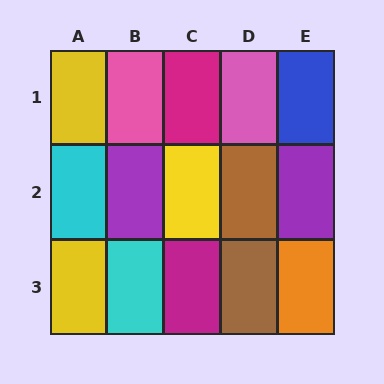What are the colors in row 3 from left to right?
Yellow, cyan, magenta, brown, orange.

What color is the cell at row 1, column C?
Magenta.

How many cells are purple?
2 cells are purple.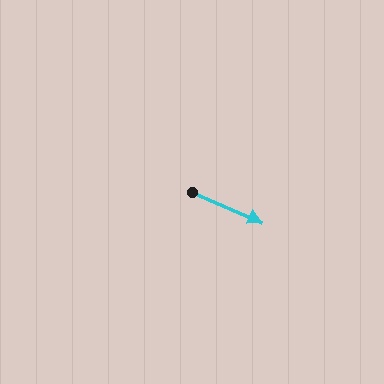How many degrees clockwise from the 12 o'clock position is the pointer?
Approximately 114 degrees.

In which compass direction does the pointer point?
Southeast.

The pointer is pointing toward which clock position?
Roughly 4 o'clock.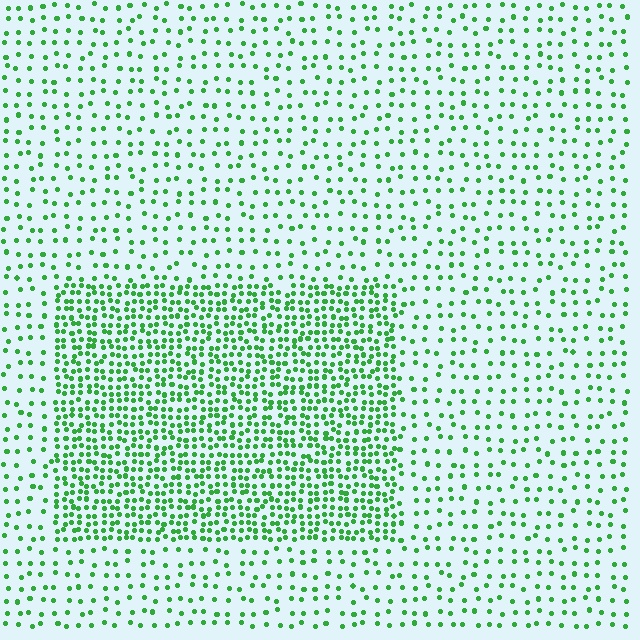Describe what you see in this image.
The image contains small green elements arranged at two different densities. A rectangle-shaped region is visible where the elements are more densely packed than the surrounding area.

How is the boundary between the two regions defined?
The boundary is defined by a change in element density (approximately 2.6x ratio). All elements are the same color, size, and shape.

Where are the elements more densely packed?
The elements are more densely packed inside the rectangle boundary.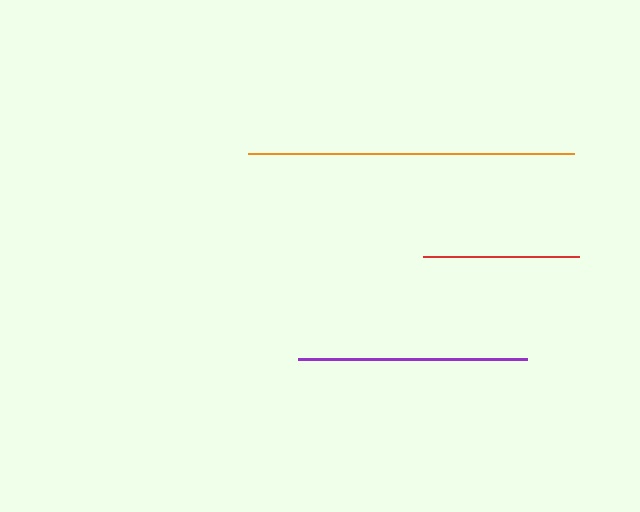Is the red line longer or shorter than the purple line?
The purple line is longer than the red line.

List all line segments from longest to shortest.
From longest to shortest: orange, purple, red.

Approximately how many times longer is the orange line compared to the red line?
The orange line is approximately 2.1 times the length of the red line.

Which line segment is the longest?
The orange line is the longest at approximately 326 pixels.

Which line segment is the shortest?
The red line is the shortest at approximately 157 pixels.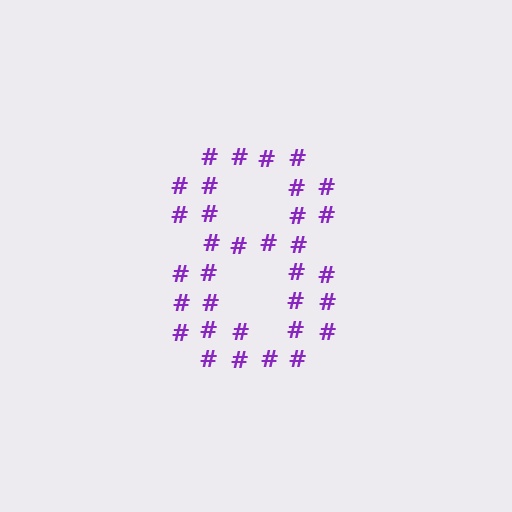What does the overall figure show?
The overall figure shows the digit 8.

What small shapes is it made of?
It is made of small hash symbols.